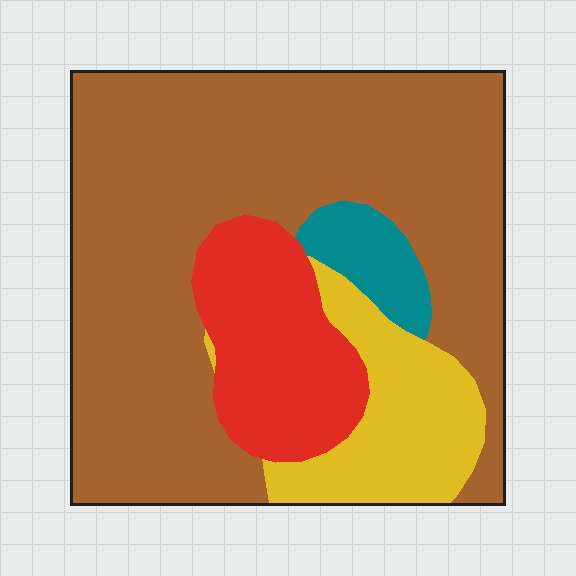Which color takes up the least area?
Teal, at roughly 5%.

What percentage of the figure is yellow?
Yellow takes up less than a quarter of the figure.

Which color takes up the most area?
Brown, at roughly 65%.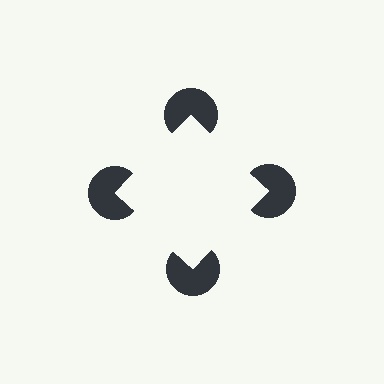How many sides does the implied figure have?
4 sides.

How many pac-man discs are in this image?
There are 4 — one at each vertex of the illusory square.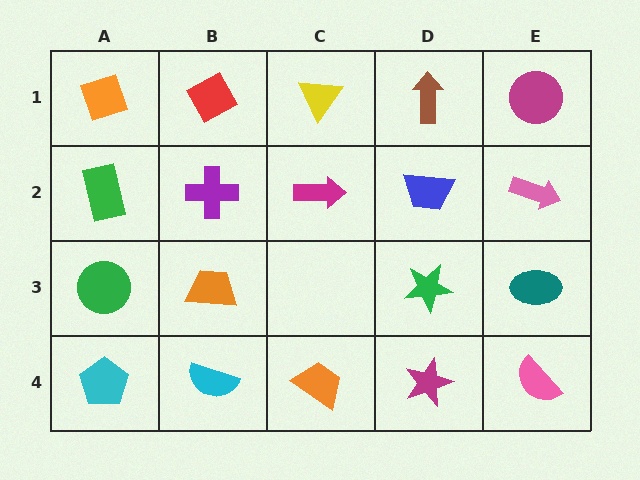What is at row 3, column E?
A teal ellipse.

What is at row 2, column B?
A purple cross.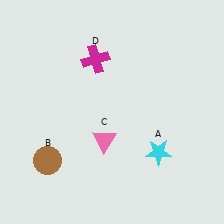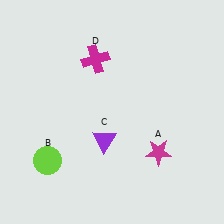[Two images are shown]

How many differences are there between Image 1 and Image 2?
There are 3 differences between the two images.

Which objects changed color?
A changed from cyan to magenta. B changed from brown to lime. C changed from pink to purple.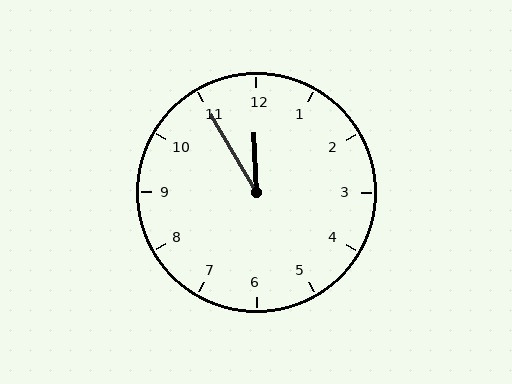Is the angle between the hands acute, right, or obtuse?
It is acute.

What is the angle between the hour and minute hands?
Approximately 28 degrees.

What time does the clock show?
11:55.